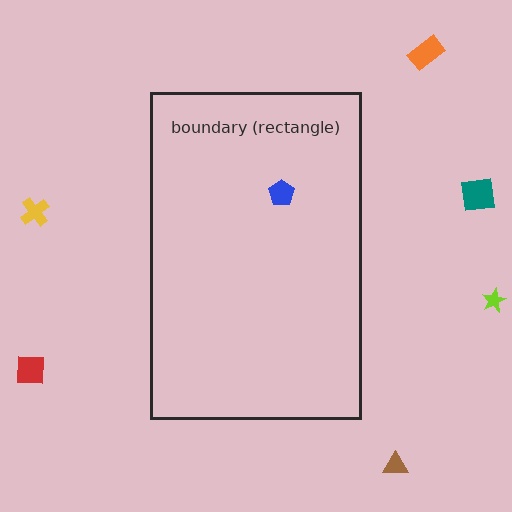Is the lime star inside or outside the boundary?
Outside.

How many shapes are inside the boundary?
1 inside, 6 outside.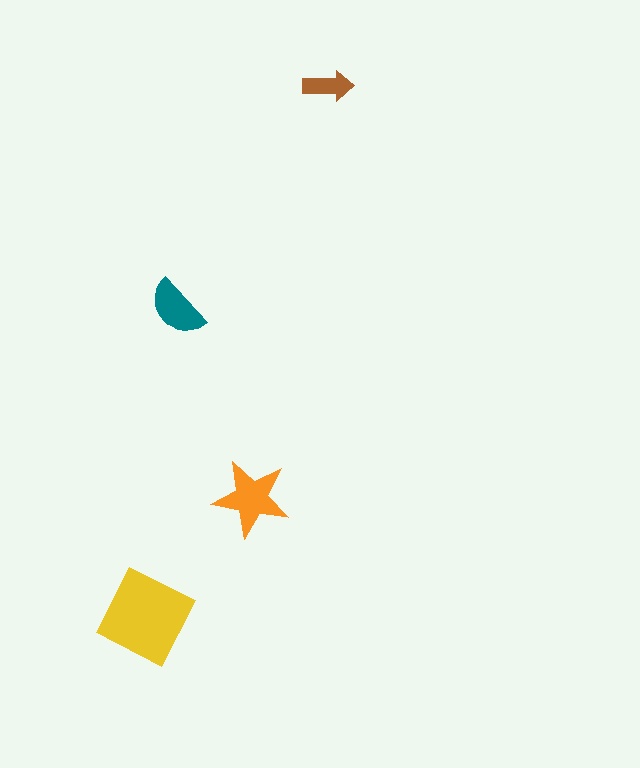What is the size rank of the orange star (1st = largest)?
2nd.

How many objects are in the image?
There are 4 objects in the image.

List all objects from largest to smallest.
The yellow square, the orange star, the teal semicircle, the brown arrow.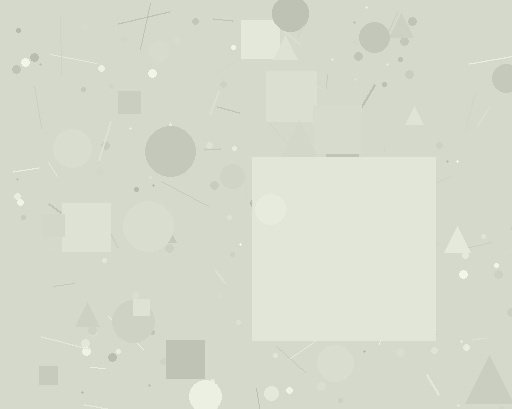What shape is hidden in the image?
A square is hidden in the image.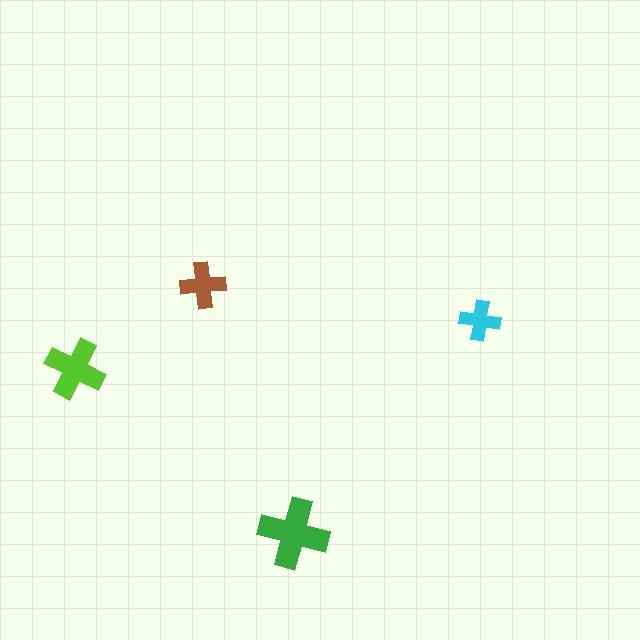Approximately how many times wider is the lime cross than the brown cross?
About 1.5 times wider.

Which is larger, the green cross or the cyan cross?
The green one.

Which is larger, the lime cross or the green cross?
The green one.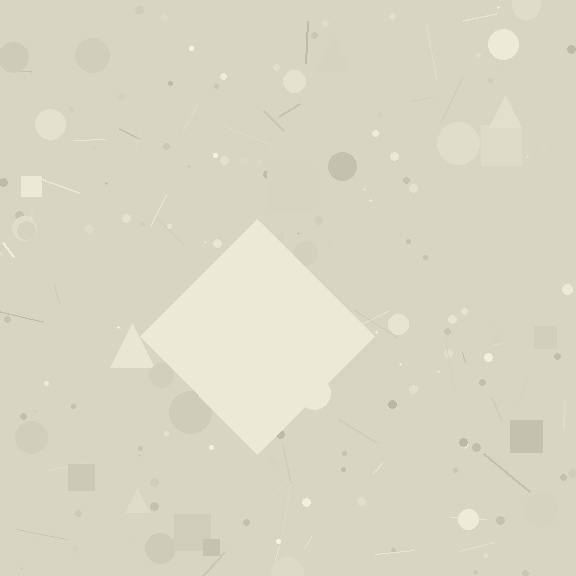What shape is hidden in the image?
A diamond is hidden in the image.